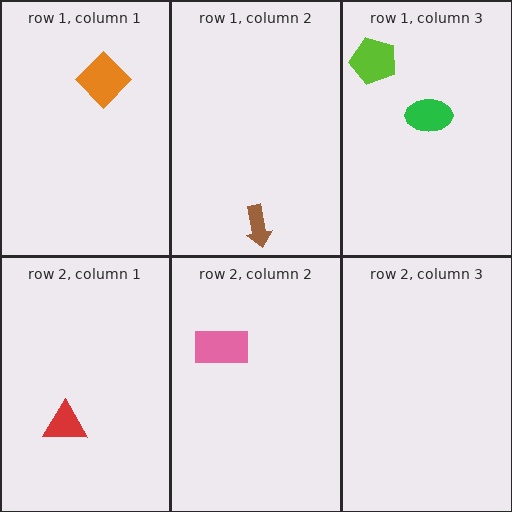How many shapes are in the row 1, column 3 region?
2.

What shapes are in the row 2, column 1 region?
The red triangle.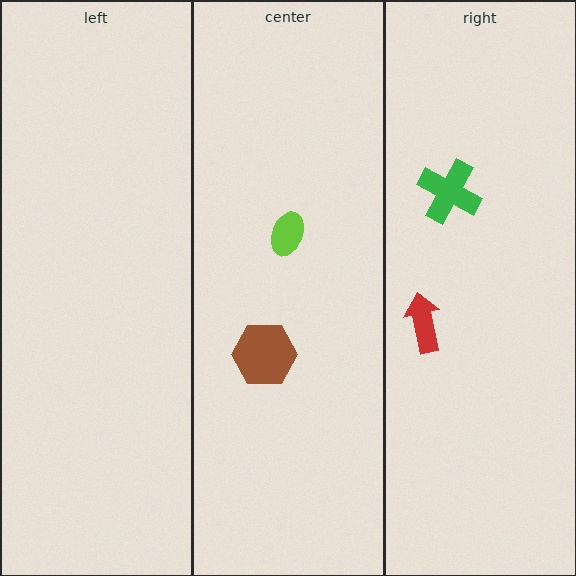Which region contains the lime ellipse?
The center region.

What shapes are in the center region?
The brown hexagon, the lime ellipse.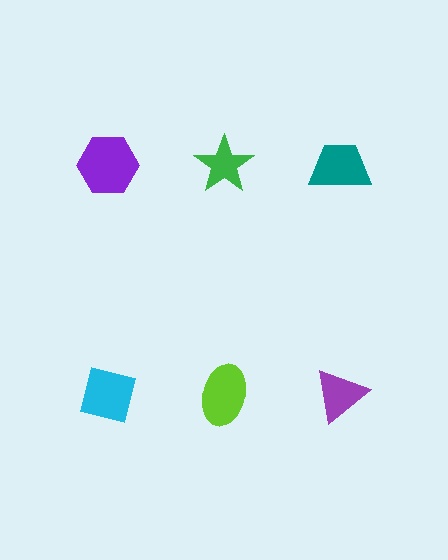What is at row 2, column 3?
A purple triangle.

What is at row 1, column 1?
A purple hexagon.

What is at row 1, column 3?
A teal trapezoid.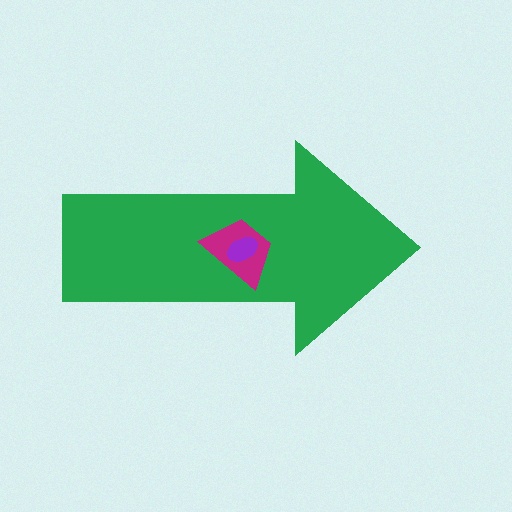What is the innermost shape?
The purple ellipse.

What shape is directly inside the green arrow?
The magenta trapezoid.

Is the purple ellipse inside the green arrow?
Yes.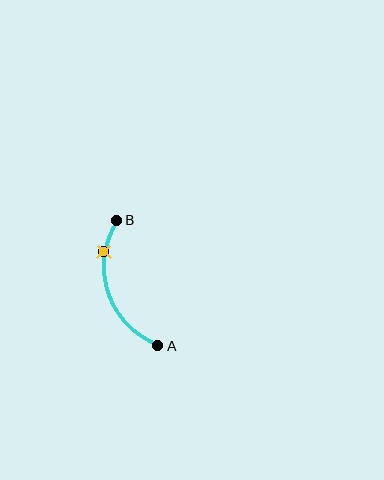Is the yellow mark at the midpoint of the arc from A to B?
No. The yellow mark lies on the arc but is closer to endpoint B. The arc midpoint would be at the point on the curve equidistant along the arc from both A and B.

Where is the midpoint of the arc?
The arc midpoint is the point on the curve farthest from the straight line joining A and B. It sits to the left of that line.